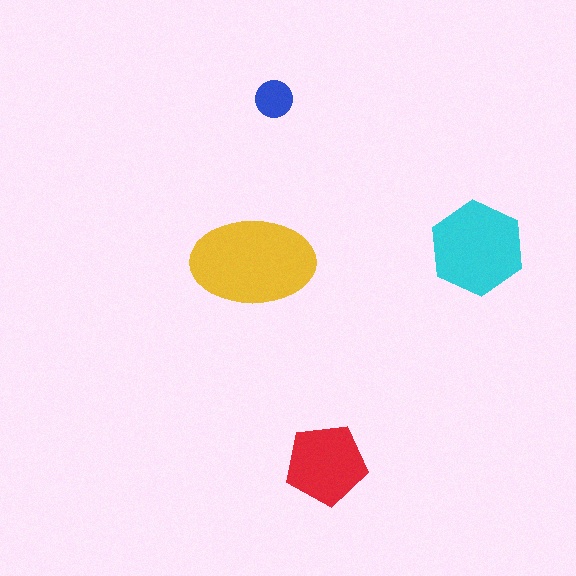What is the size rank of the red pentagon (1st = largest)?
3rd.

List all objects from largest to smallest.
The yellow ellipse, the cyan hexagon, the red pentagon, the blue circle.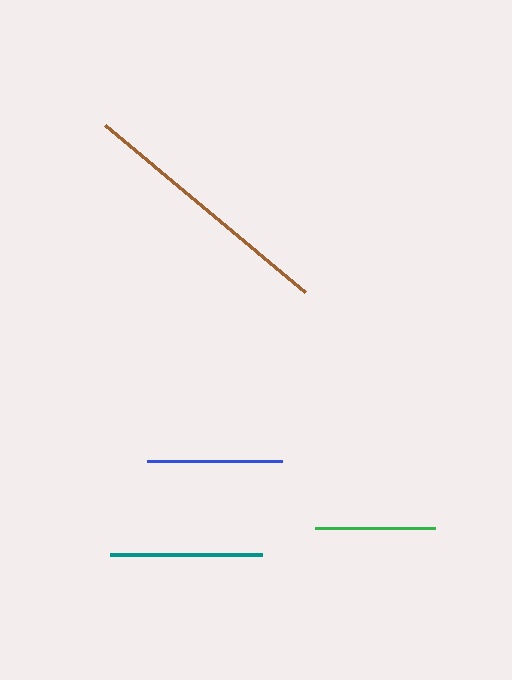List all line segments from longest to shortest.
From longest to shortest: brown, teal, blue, green.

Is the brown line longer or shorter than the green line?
The brown line is longer than the green line.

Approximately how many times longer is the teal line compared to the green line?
The teal line is approximately 1.3 times the length of the green line.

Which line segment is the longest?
The brown line is the longest at approximately 261 pixels.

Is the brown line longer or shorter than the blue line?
The brown line is longer than the blue line.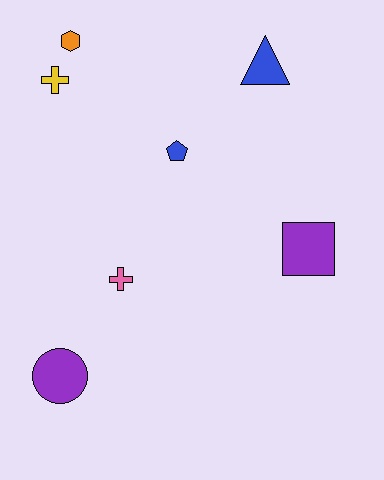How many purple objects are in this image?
There are 2 purple objects.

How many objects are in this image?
There are 7 objects.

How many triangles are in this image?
There is 1 triangle.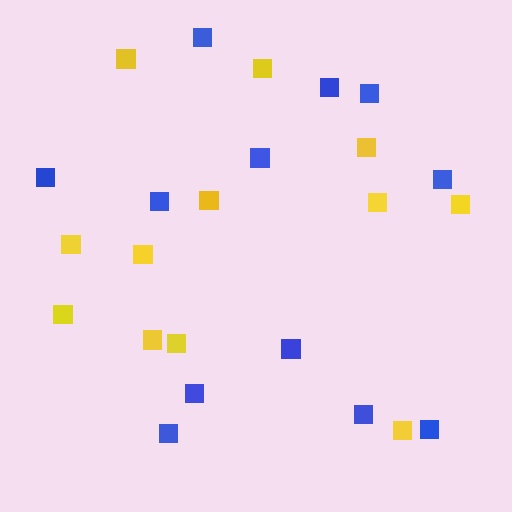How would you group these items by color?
There are 2 groups: one group of yellow squares (12) and one group of blue squares (12).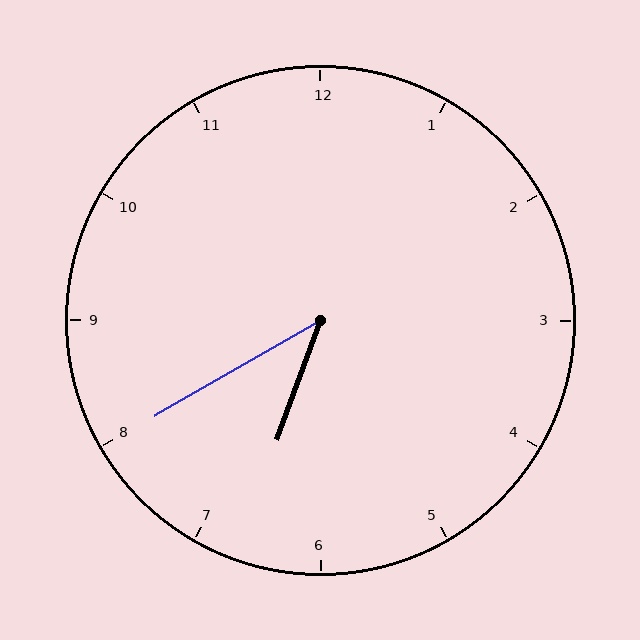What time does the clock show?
6:40.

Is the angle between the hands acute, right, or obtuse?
It is acute.